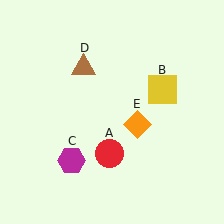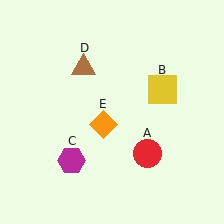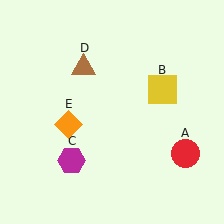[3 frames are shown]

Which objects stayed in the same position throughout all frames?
Yellow square (object B) and magenta hexagon (object C) and brown triangle (object D) remained stationary.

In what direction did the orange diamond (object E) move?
The orange diamond (object E) moved left.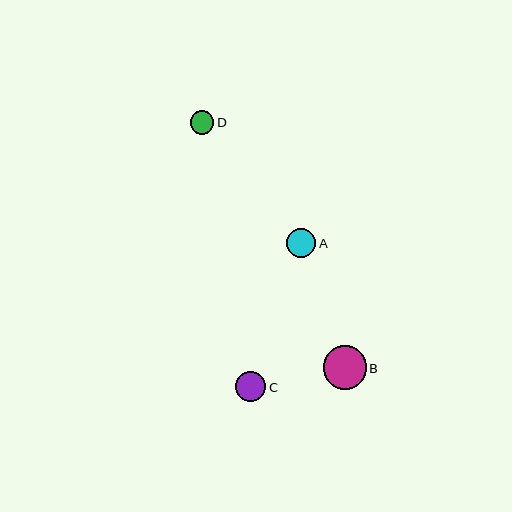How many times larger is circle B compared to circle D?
Circle B is approximately 1.8 times the size of circle D.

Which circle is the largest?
Circle B is the largest with a size of approximately 43 pixels.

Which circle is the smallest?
Circle D is the smallest with a size of approximately 23 pixels.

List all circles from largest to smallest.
From largest to smallest: B, C, A, D.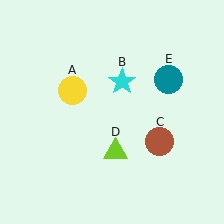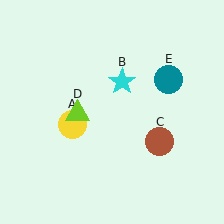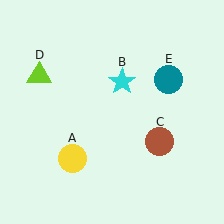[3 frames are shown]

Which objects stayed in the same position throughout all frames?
Cyan star (object B) and brown circle (object C) and teal circle (object E) remained stationary.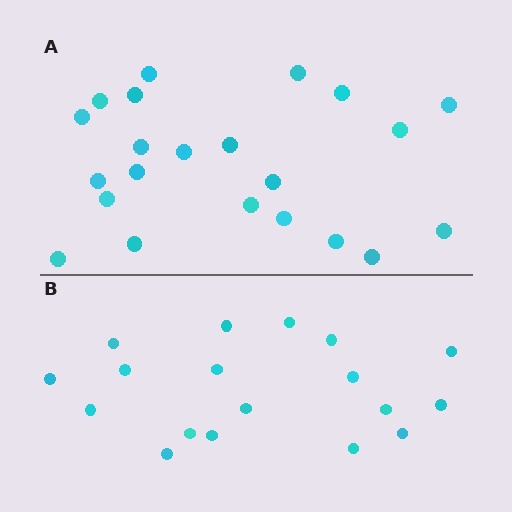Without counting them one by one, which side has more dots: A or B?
Region A (the top region) has more dots.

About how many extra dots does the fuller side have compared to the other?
Region A has about 4 more dots than region B.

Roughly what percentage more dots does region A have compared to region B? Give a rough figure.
About 20% more.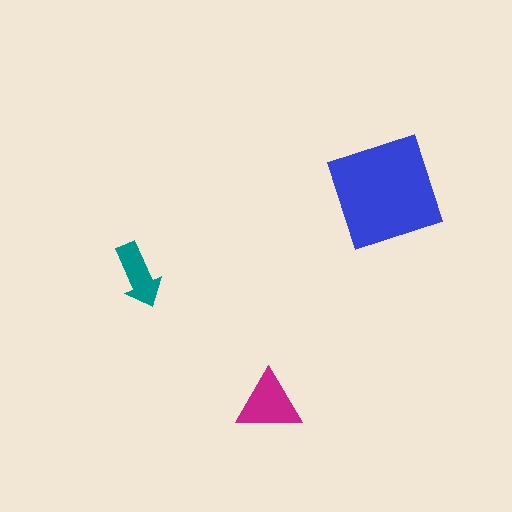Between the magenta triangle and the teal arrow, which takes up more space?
The magenta triangle.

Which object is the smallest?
The teal arrow.